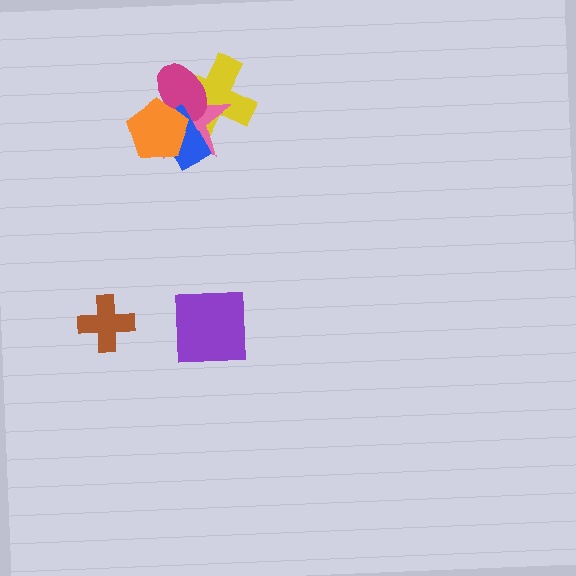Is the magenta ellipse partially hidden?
Yes, it is partially covered by another shape.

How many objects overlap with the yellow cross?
4 objects overlap with the yellow cross.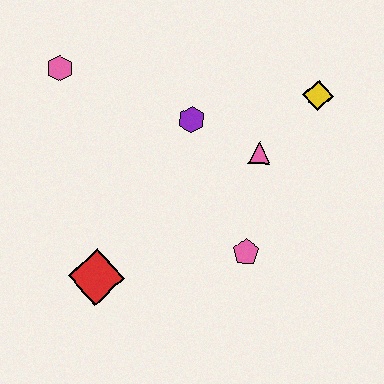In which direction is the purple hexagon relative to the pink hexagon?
The purple hexagon is to the right of the pink hexagon.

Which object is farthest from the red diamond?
The yellow diamond is farthest from the red diamond.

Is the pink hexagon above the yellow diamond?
Yes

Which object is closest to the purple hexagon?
The pink triangle is closest to the purple hexagon.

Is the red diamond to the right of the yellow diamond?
No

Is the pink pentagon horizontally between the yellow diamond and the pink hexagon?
Yes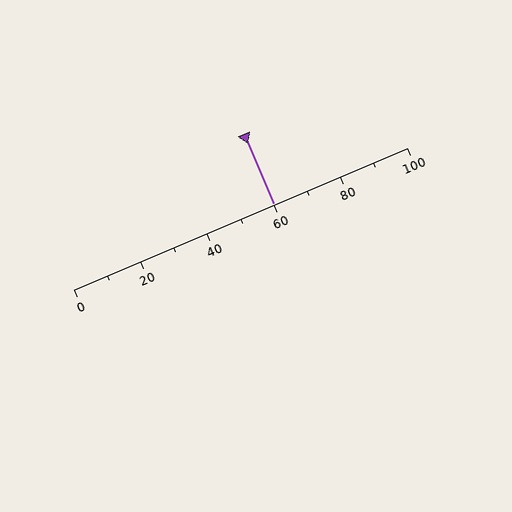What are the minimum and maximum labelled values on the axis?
The axis runs from 0 to 100.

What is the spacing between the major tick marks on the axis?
The major ticks are spaced 20 apart.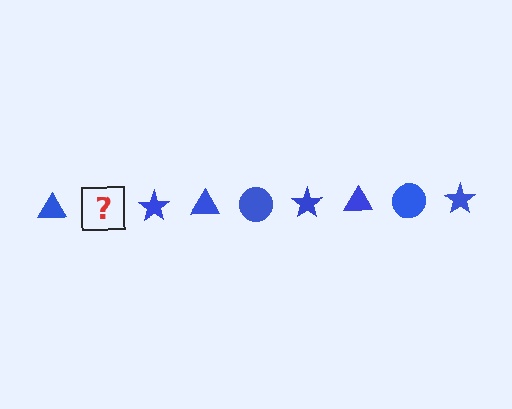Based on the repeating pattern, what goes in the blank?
The blank should be a blue circle.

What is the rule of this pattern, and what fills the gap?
The rule is that the pattern cycles through triangle, circle, star shapes in blue. The gap should be filled with a blue circle.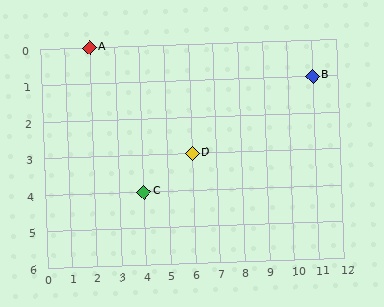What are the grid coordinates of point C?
Point C is at grid coordinates (4, 4).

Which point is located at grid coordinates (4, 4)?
Point C is at (4, 4).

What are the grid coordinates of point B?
Point B is at grid coordinates (11, 1).